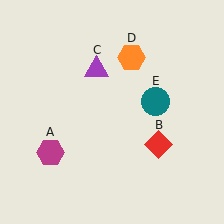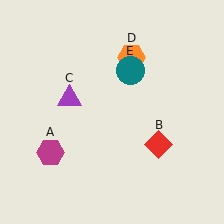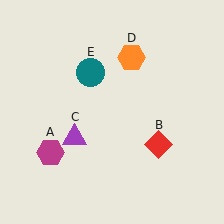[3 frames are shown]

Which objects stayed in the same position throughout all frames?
Magenta hexagon (object A) and red diamond (object B) and orange hexagon (object D) remained stationary.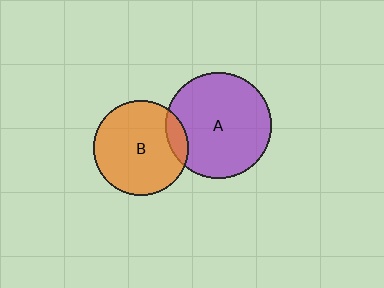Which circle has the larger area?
Circle A (purple).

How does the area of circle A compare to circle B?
Approximately 1.2 times.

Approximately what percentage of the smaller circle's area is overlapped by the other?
Approximately 10%.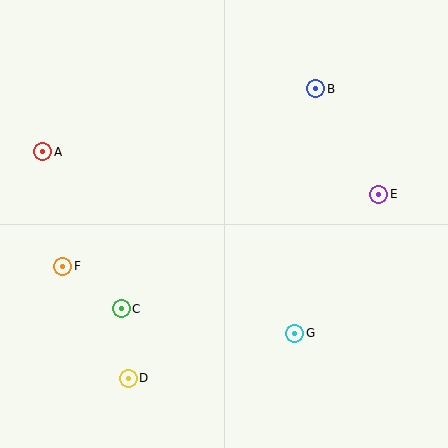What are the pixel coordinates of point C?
Point C is at (121, 309).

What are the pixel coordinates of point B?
Point B is at (316, 89).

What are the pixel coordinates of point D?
Point D is at (128, 378).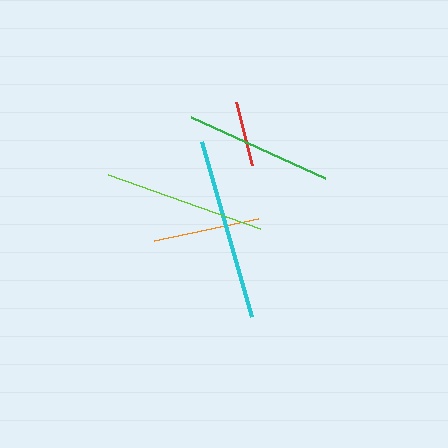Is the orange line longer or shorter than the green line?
The green line is longer than the orange line.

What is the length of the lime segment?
The lime segment is approximately 161 pixels long.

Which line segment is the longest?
The cyan line is the longest at approximately 181 pixels.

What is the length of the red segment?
The red segment is approximately 64 pixels long.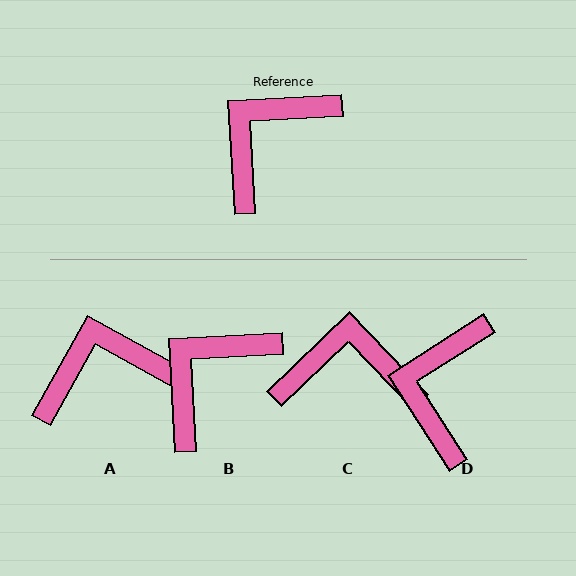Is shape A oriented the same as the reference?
No, it is off by about 32 degrees.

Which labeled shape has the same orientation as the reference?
B.